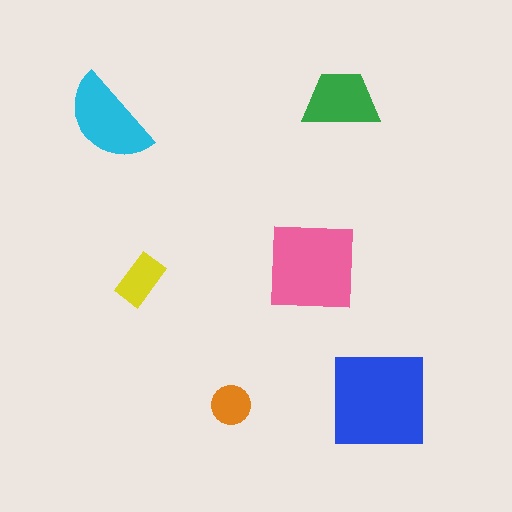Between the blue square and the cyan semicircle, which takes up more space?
The blue square.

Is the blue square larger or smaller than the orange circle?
Larger.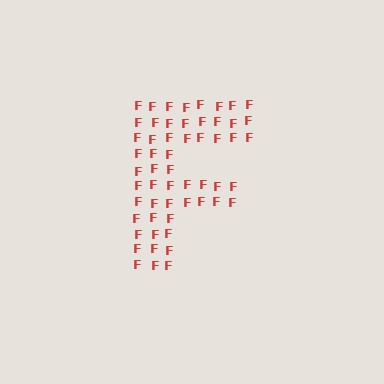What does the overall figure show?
The overall figure shows the letter F.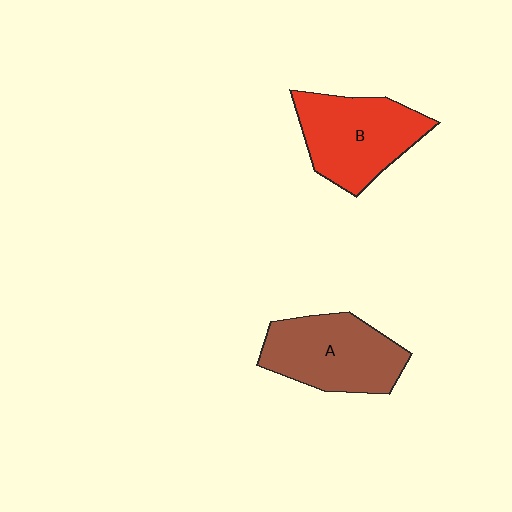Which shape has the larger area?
Shape B (red).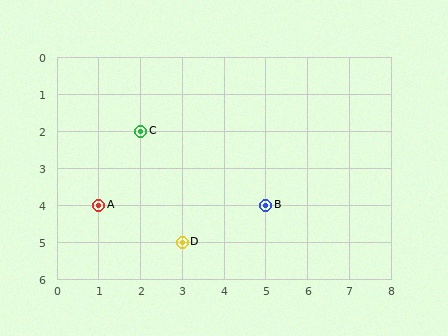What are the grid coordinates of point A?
Point A is at grid coordinates (1, 4).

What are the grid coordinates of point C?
Point C is at grid coordinates (2, 2).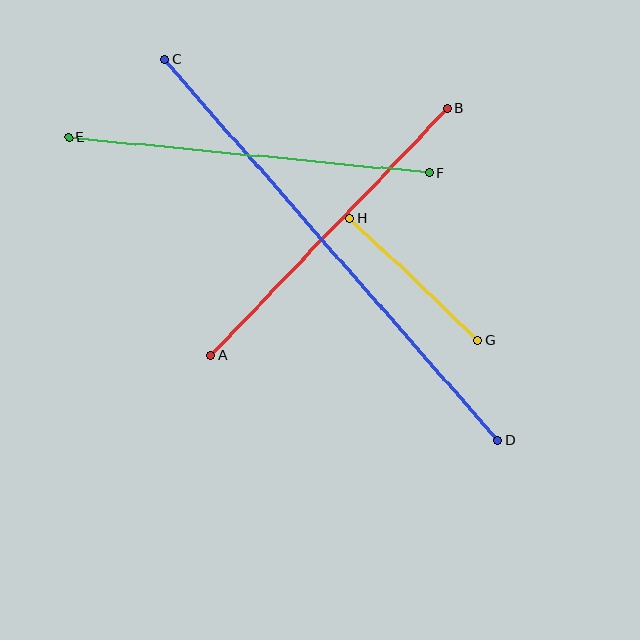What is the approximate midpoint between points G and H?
The midpoint is at approximately (414, 279) pixels.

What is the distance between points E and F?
The distance is approximately 362 pixels.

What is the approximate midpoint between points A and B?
The midpoint is at approximately (329, 232) pixels.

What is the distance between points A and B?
The distance is approximately 342 pixels.